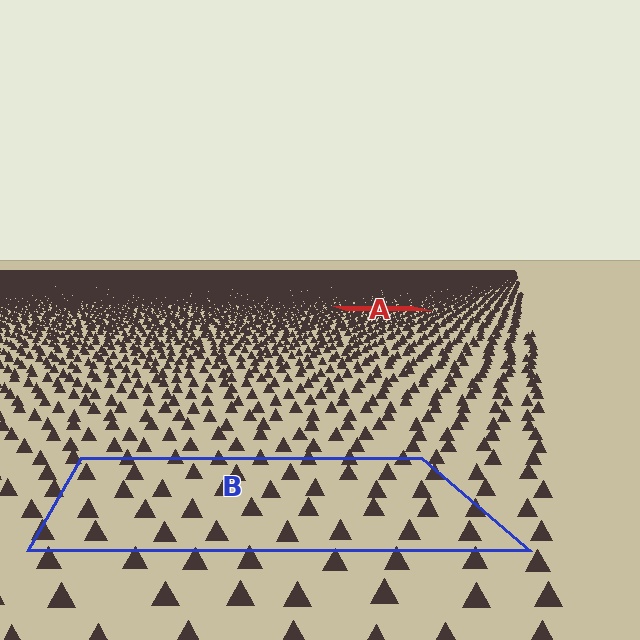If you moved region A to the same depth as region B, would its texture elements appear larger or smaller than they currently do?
They would appear larger. At a closer depth, the same texture elements are projected at a bigger on-screen size.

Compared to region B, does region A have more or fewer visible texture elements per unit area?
Region A has more texture elements per unit area — they are packed more densely because it is farther away.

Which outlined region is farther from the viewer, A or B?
Region A is farther from the viewer — the texture elements inside it appear smaller and more densely packed.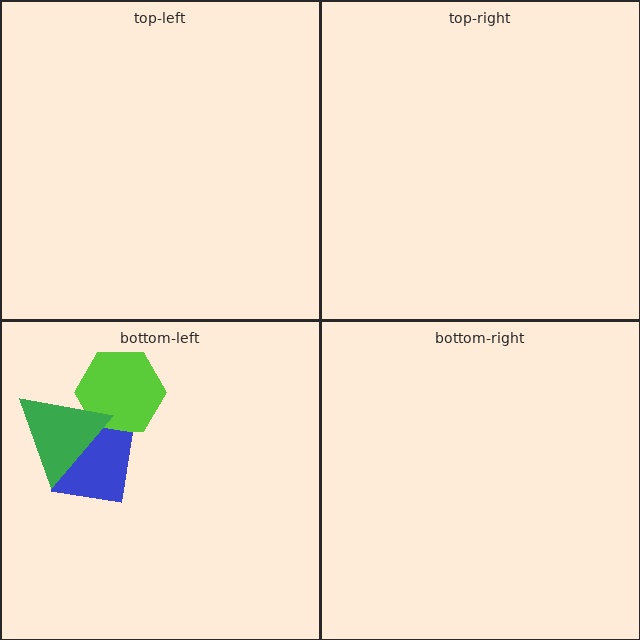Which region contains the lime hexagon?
The bottom-left region.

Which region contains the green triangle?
The bottom-left region.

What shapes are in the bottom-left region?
The lime hexagon, the blue square, the green triangle.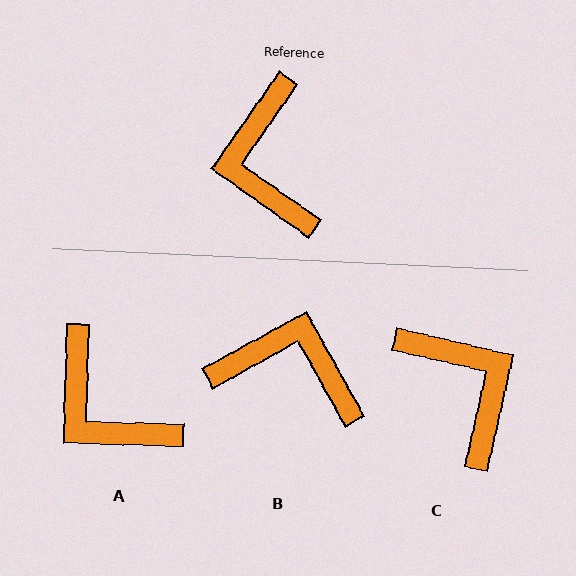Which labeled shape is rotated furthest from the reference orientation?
C, about 158 degrees away.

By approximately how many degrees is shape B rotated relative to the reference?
Approximately 116 degrees clockwise.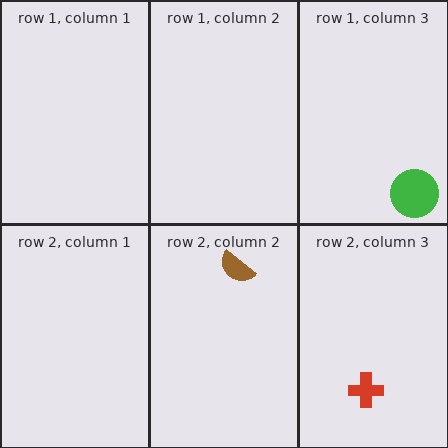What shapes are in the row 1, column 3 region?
The green circle.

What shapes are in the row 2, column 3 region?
The red cross.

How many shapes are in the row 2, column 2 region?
1.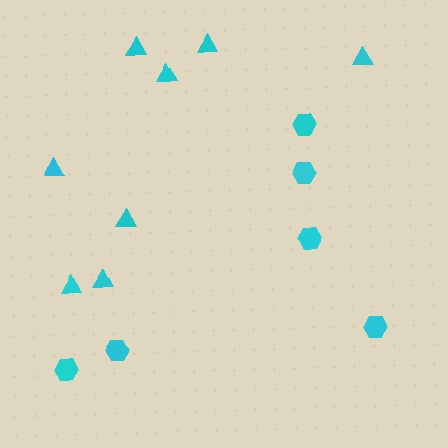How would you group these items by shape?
There are 2 groups: one group of hexagons (6) and one group of triangles (8).